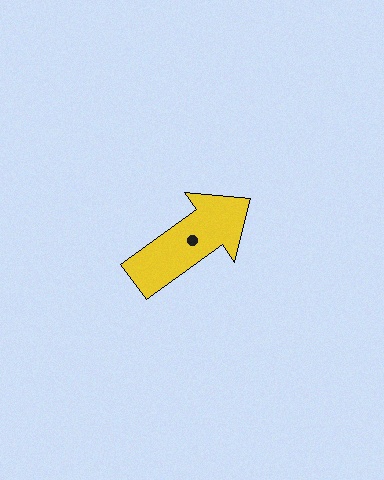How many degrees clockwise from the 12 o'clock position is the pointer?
Approximately 54 degrees.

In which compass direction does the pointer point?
Northeast.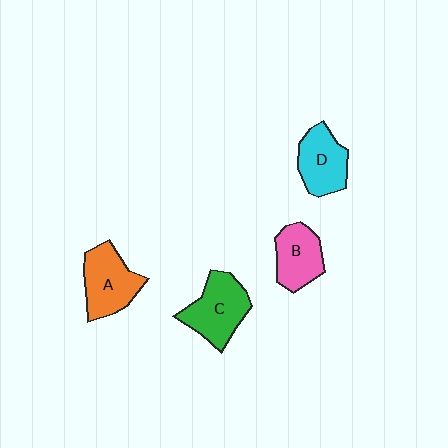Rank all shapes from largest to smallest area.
From largest to smallest: C (green), A (orange), D (cyan), B (pink).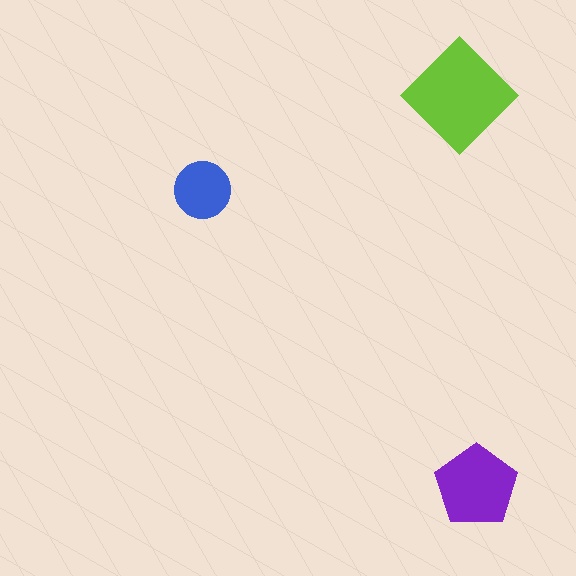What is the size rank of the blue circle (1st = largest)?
3rd.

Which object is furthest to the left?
The blue circle is leftmost.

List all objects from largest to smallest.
The lime diamond, the purple pentagon, the blue circle.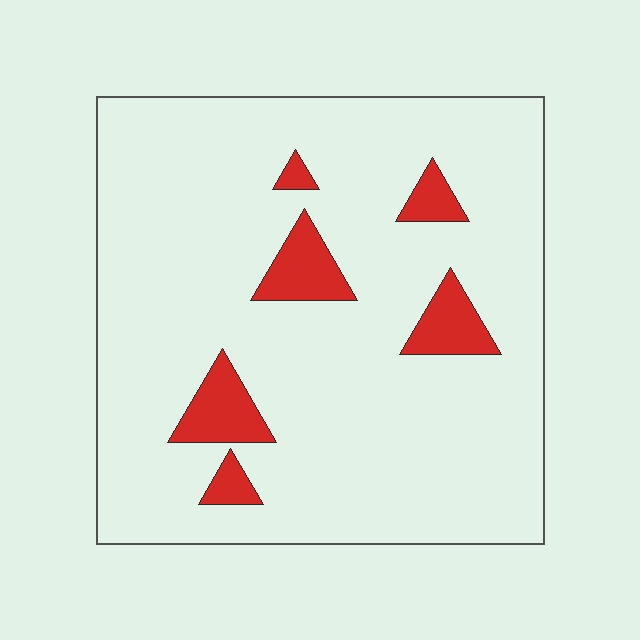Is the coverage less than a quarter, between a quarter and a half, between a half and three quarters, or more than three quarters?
Less than a quarter.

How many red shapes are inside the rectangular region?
6.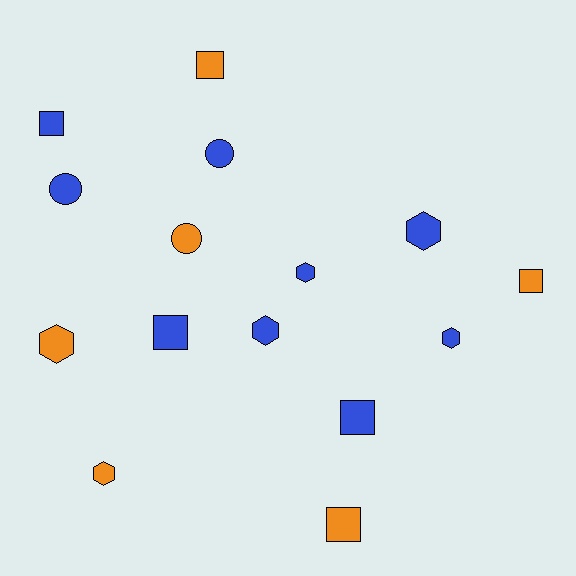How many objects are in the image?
There are 15 objects.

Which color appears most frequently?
Blue, with 9 objects.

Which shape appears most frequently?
Square, with 6 objects.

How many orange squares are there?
There are 3 orange squares.